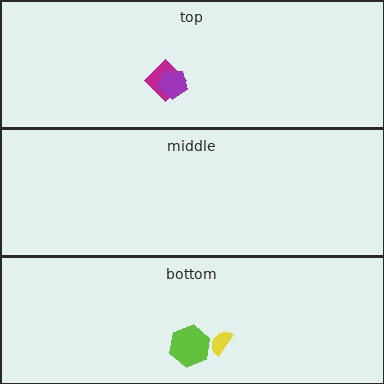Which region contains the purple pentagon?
The top region.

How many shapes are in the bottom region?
2.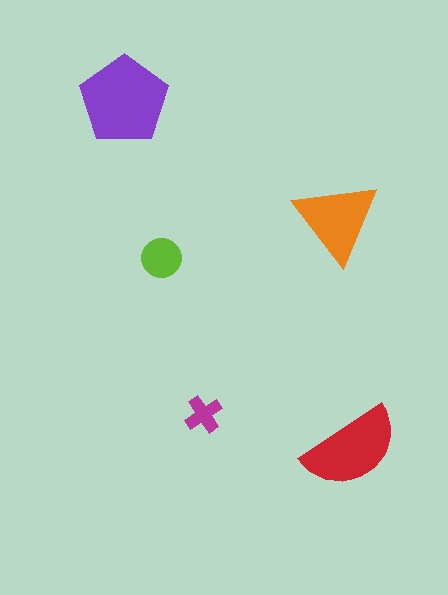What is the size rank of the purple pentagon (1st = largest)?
1st.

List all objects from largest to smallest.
The purple pentagon, the red semicircle, the orange triangle, the lime circle, the magenta cross.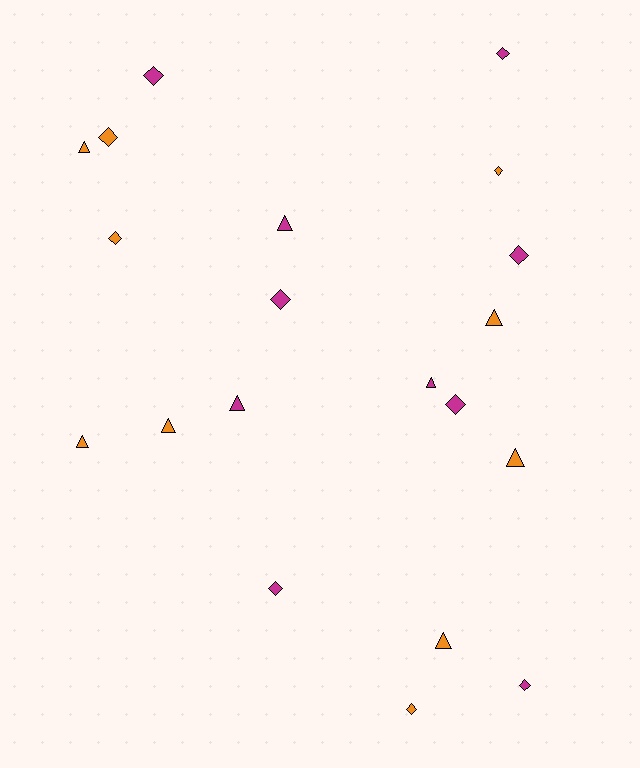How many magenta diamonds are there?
There are 7 magenta diamonds.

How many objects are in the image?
There are 20 objects.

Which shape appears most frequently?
Diamond, with 11 objects.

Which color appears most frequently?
Magenta, with 10 objects.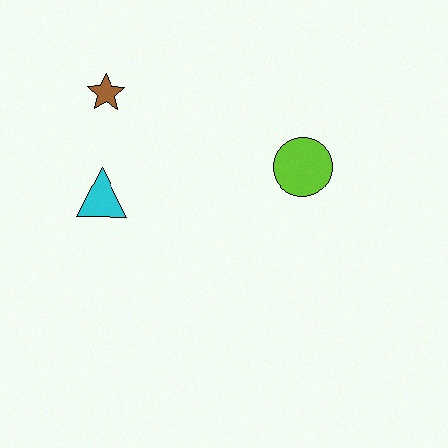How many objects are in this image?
There are 3 objects.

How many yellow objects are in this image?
There are no yellow objects.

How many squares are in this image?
There are no squares.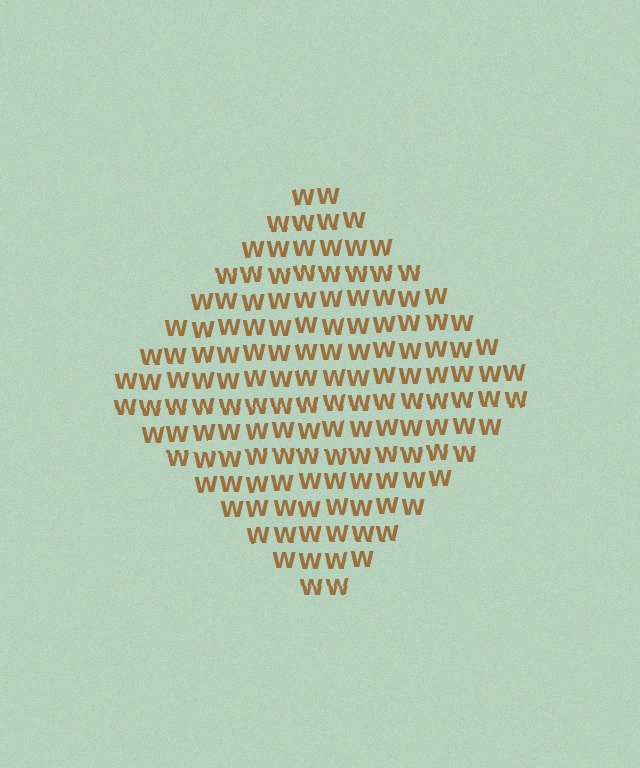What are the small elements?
The small elements are letter W's.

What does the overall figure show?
The overall figure shows a diamond.